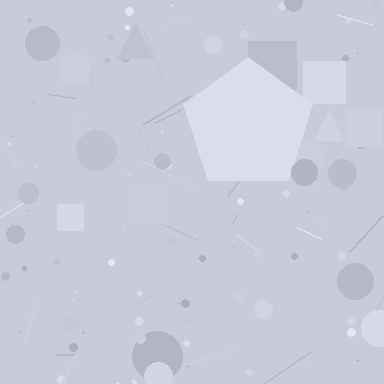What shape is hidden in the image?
A pentagon is hidden in the image.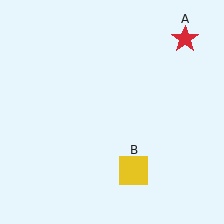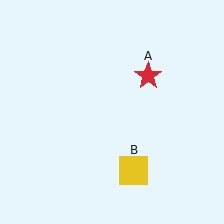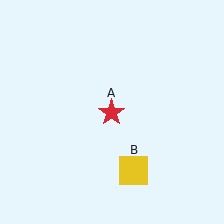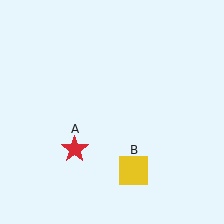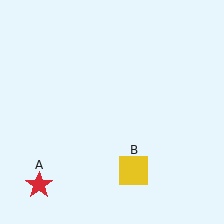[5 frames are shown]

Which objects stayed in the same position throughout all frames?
Yellow square (object B) remained stationary.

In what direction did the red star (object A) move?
The red star (object A) moved down and to the left.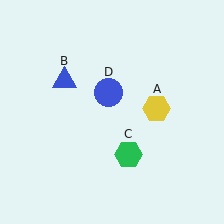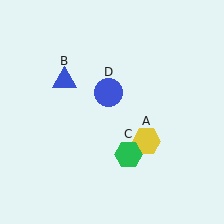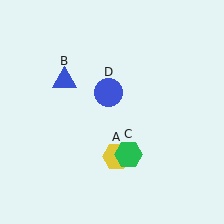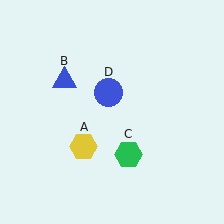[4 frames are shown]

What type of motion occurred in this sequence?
The yellow hexagon (object A) rotated clockwise around the center of the scene.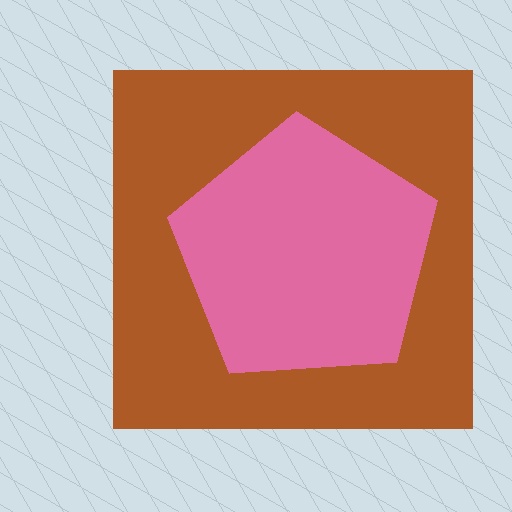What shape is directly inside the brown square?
The pink pentagon.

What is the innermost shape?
The pink pentagon.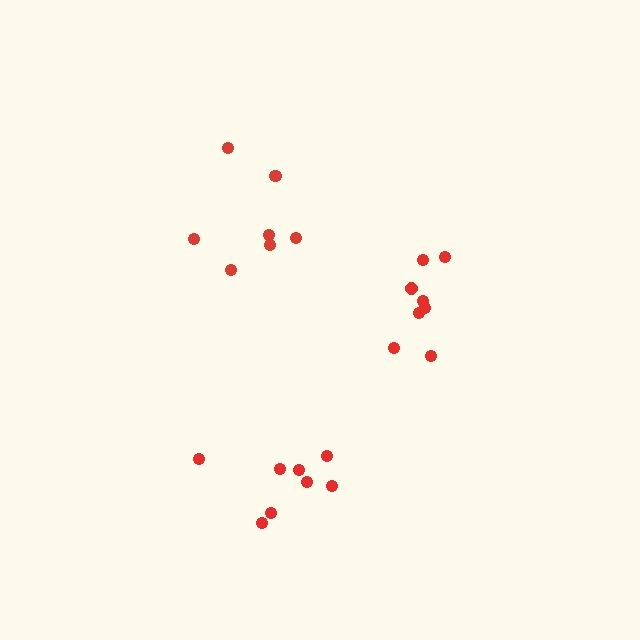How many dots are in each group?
Group 1: 8 dots, Group 2: 7 dots, Group 3: 8 dots (23 total).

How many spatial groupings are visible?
There are 3 spatial groupings.